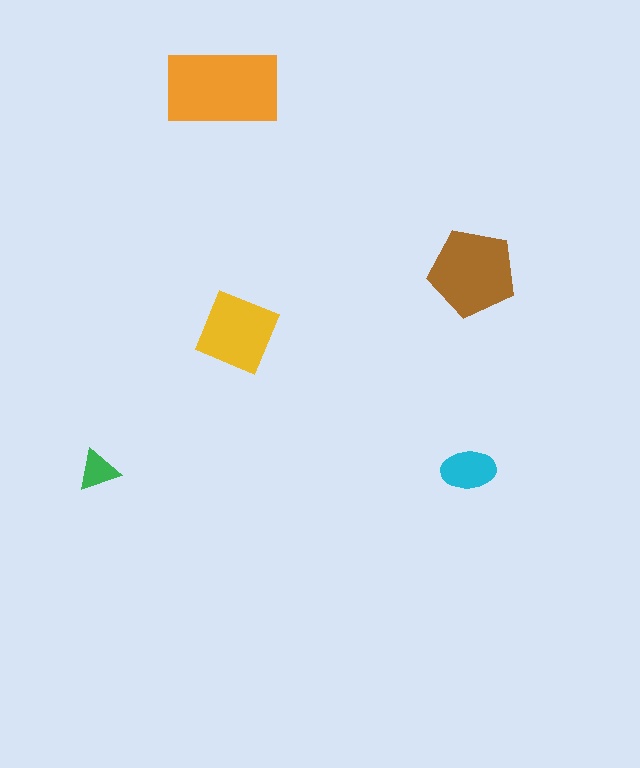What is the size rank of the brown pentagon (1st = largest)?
2nd.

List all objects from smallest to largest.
The green triangle, the cyan ellipse, the yellow diamond, the brown pentagon, the orange rectangle.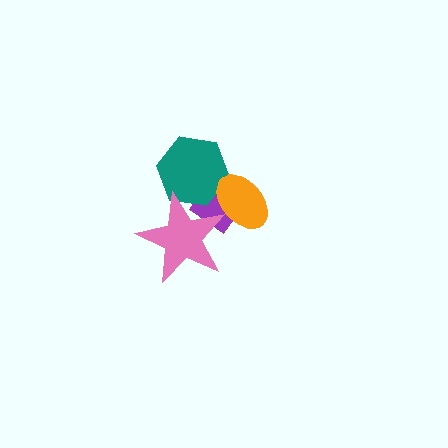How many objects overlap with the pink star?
3 objects overlap with the pink star.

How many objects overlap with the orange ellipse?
3 objects overlap with the orange ellipse.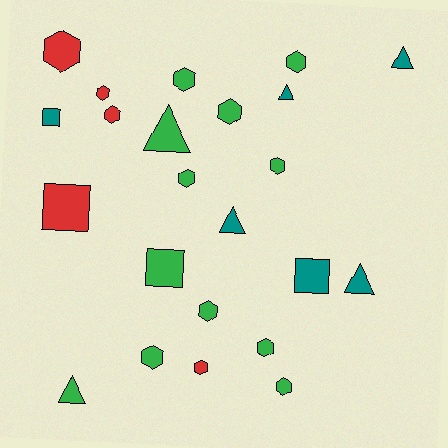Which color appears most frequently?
Green, with 12 objects.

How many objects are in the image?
There are 23 objects.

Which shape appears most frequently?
Hexagon, with 13 objects.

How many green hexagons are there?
There are 9 green hexagons.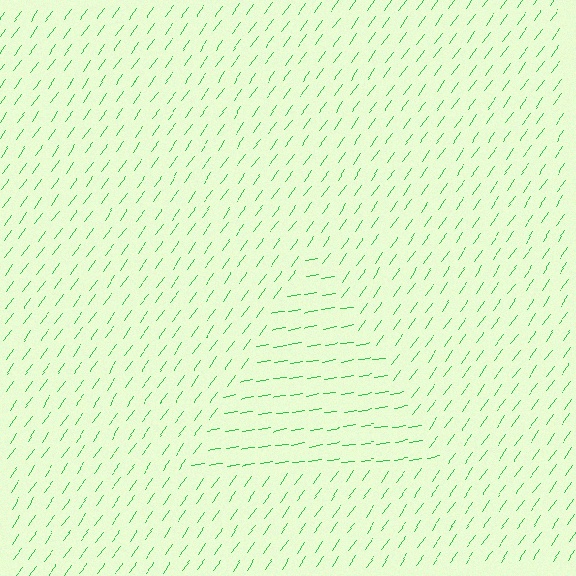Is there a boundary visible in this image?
Yes, there is a texture boundary formed by a change in line orientation.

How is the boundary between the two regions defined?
The boundary is defined purely by a change in line orientation (approximately 45 degrees difference). All lines are the same color and thickness.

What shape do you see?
I see a triangle.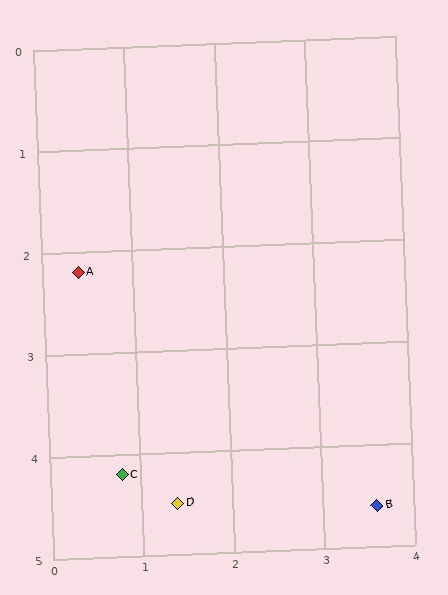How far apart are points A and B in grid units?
Points A and B are about 4.0 grid units apart.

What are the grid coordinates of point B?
Point B is at approximately (3.6, 4.6).